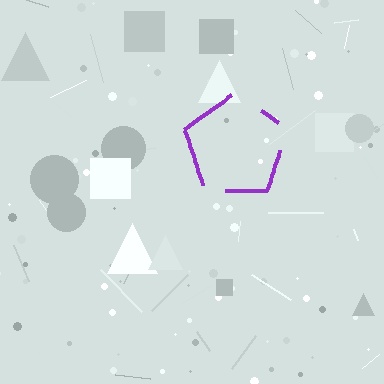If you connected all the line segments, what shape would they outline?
They would outline a pentagon.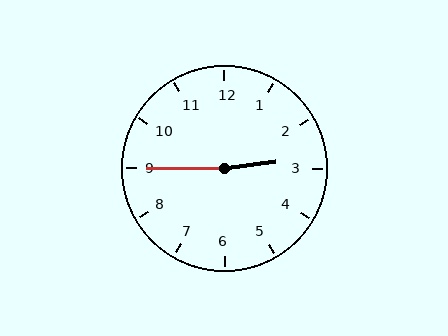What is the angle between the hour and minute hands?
Approximately 172 degrees.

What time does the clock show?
2:45.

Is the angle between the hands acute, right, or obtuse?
It is obtuse.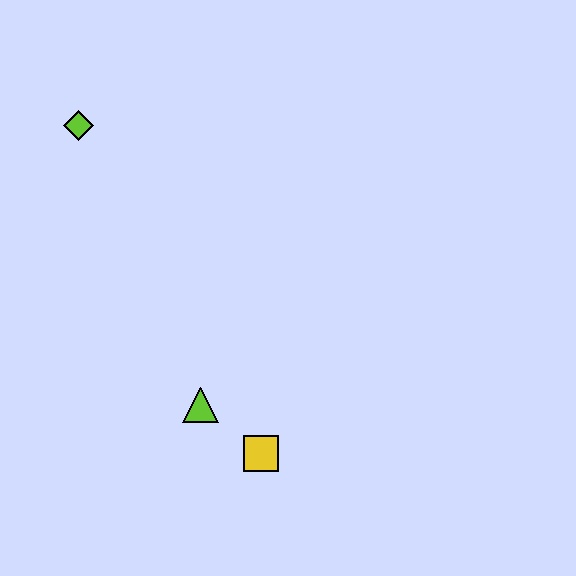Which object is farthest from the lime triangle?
The lime diamond is farthest from the lime triangle.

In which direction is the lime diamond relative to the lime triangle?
The lime diamond is above the lime triangle.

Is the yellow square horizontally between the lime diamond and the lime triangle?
No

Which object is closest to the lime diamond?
The lime triangle is closest to the lime diamond.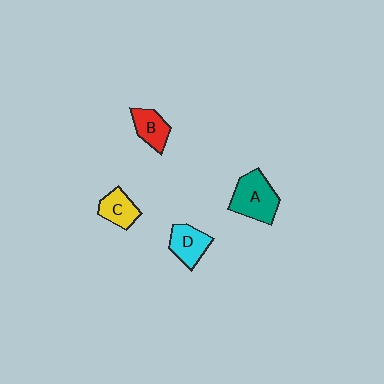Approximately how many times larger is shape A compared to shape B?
Approximately 1.7 times.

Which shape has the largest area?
Shape A (teal).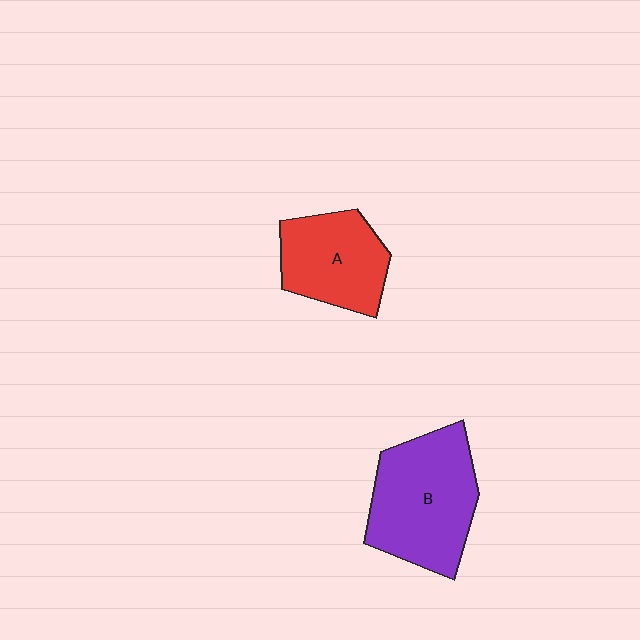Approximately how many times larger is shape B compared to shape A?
Approximately 1.4 times.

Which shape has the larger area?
Shape B (purple).